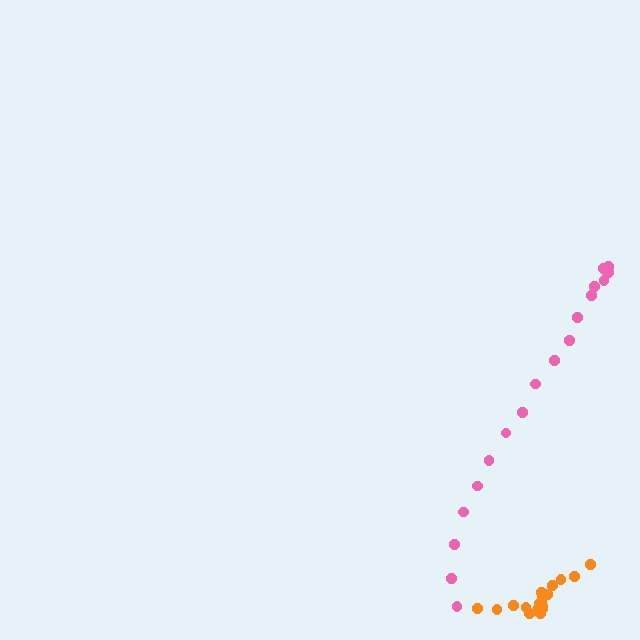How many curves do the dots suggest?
There are 2 distinct paths.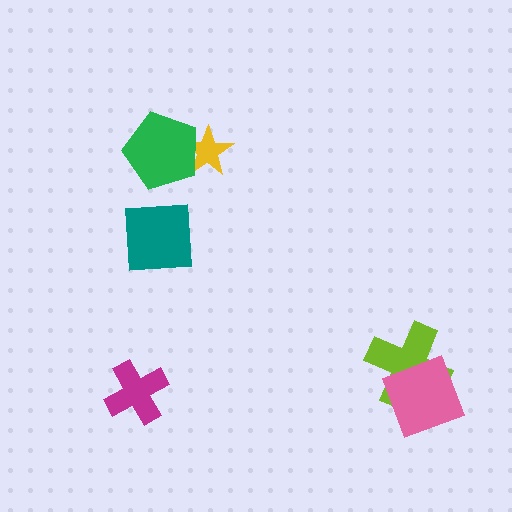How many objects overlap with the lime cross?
1 object overlaps with the lime cross.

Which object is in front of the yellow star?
The green pentagon is in front of the yellow star.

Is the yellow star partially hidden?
Yes, it is partially covered by another shape.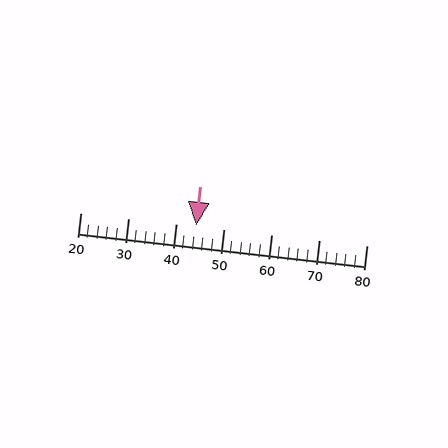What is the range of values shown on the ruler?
The ruler shows values from 20 to 80.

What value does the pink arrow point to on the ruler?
The pink arrow points to approximately 44.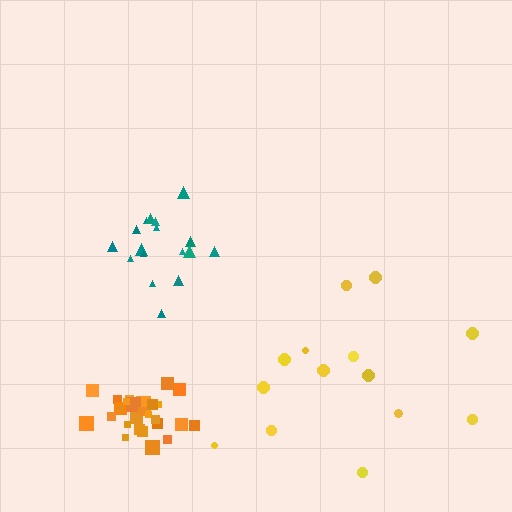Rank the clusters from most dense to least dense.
orange, teal, yellow.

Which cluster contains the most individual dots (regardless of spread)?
Orange (27).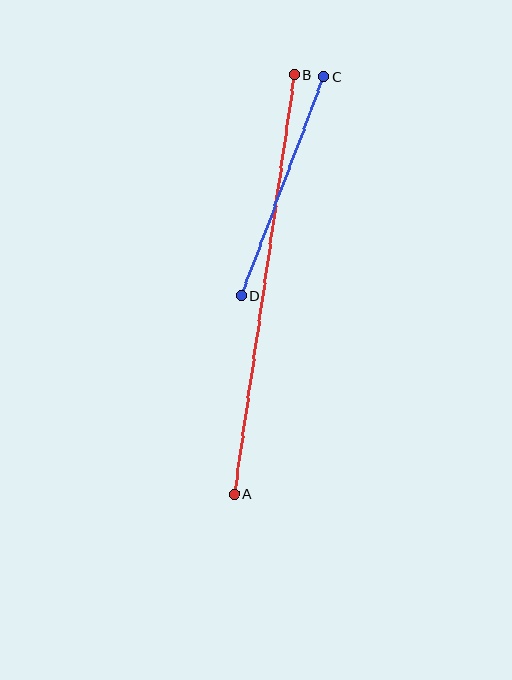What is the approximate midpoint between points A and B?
The midpoint is at approximately (264, 285) pixels.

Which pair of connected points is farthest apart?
Points A and B are farthest apart.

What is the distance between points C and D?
The distance is approximately 234 pixels.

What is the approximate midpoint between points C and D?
The midpoint is at approximately (282, 186) pixels.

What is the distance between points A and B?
The distance is approximately 424 pixels.